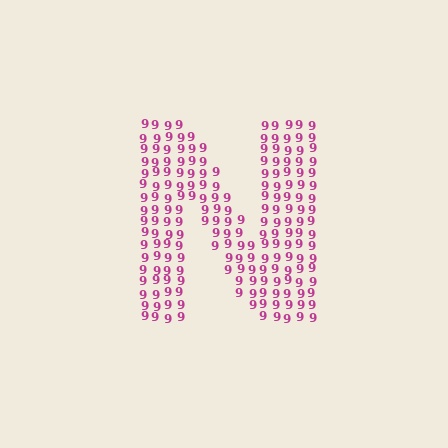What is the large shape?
The large shape is the letter N.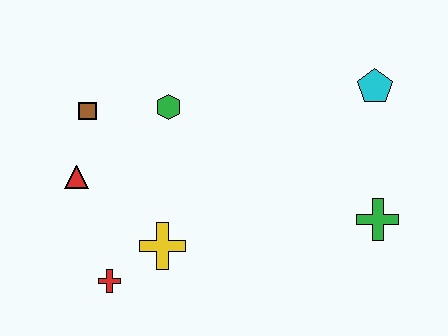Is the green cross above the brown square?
No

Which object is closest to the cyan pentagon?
The green cross is closest to the cyan pentagon.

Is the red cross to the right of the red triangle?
Yes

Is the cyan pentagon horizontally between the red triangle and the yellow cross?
No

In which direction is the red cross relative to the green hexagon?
The red cross is below the green hexagon.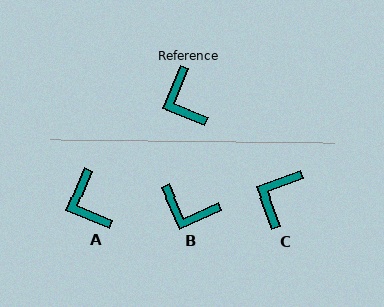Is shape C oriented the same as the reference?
No, it is off by about 48 degrees.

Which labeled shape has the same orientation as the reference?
A.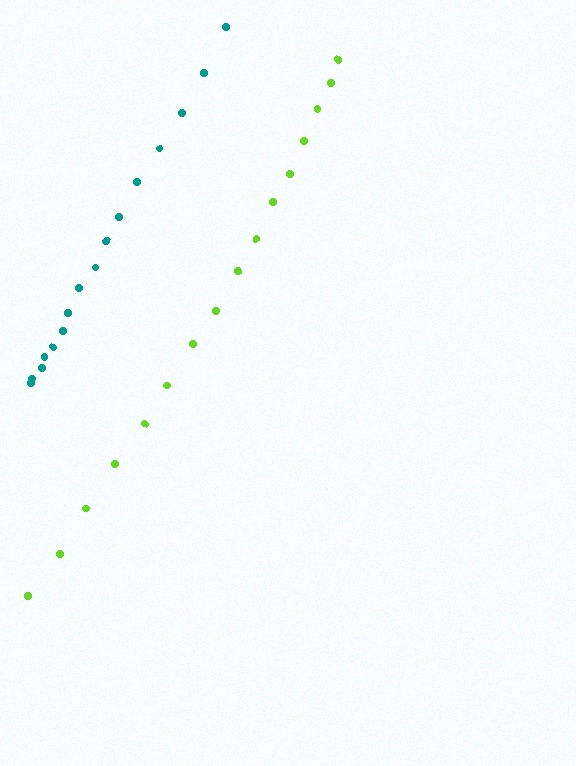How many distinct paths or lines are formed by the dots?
There are 2 distinct paths.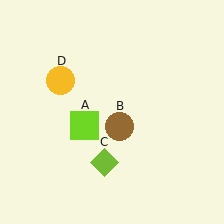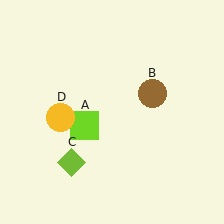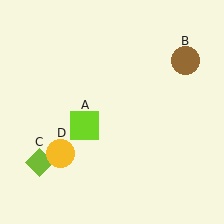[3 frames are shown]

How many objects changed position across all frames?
3 objects changed position: brown circle (object B), lime diamond (object C), yellow circle (object D).